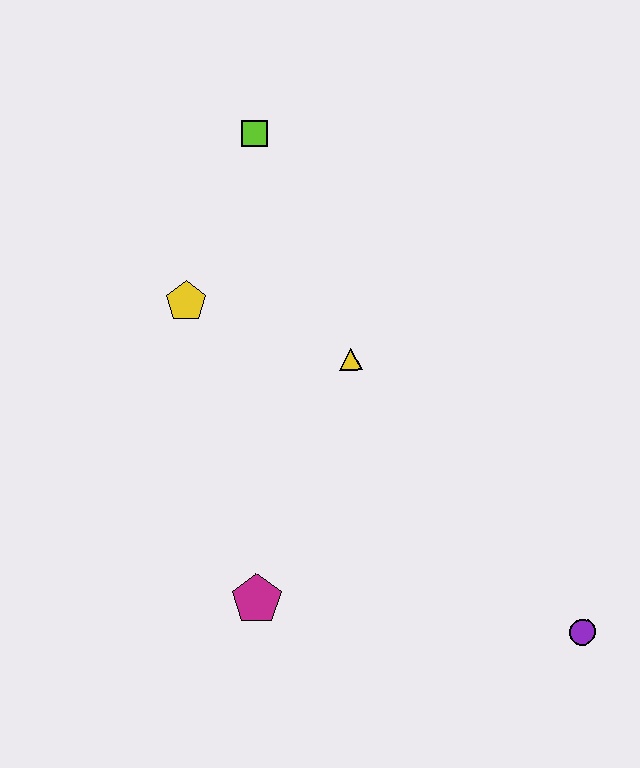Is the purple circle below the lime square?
Yes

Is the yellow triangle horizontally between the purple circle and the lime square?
Yes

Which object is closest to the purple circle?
The magenta pentagon is closest to the purple circle.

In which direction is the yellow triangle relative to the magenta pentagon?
The yellow triangle is above the magenta pentagon.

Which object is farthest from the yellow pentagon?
The purple circle is farthest from the yellow pentagon.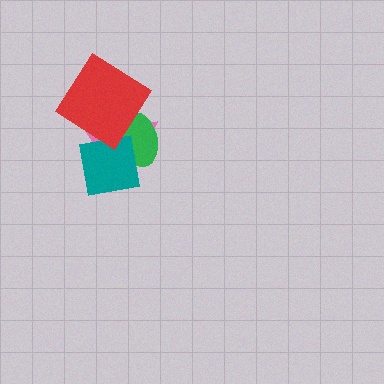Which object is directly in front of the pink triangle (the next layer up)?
The green ellipse is directly in front of the pink triangle.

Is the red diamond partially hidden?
No, no other shape covers it.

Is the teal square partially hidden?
Yes, it is partially covered by another shape.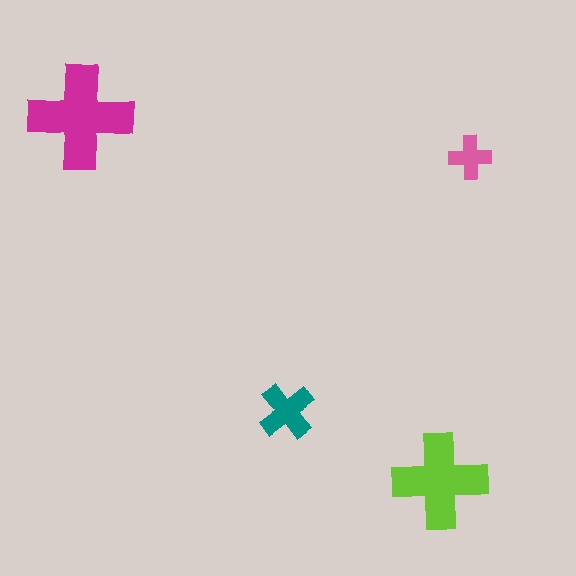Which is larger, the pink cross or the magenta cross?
The magenta one.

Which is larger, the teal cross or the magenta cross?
The magenta one.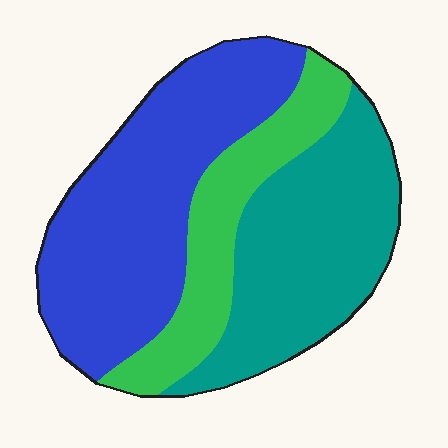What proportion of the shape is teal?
Teal covers around 35% of the shape.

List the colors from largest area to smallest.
From largest to smallest: blue, teal, green.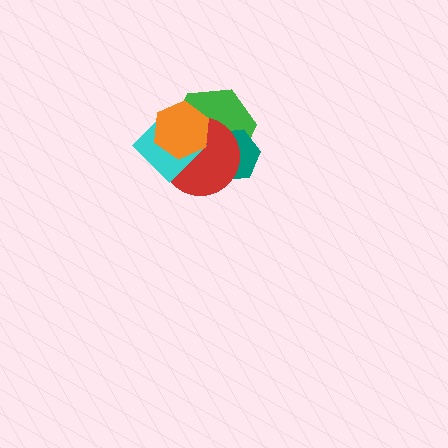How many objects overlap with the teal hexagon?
2 objects overlap with the teal hexagon.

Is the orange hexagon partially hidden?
No, no other shape covers it.